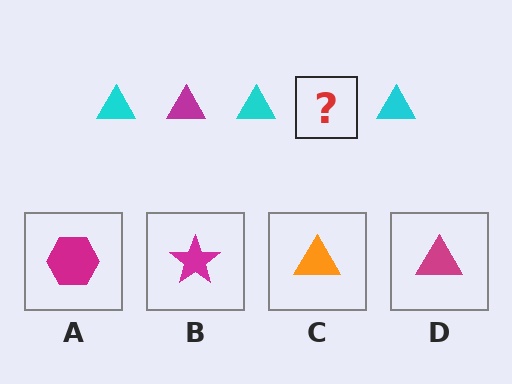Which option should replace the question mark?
Option D.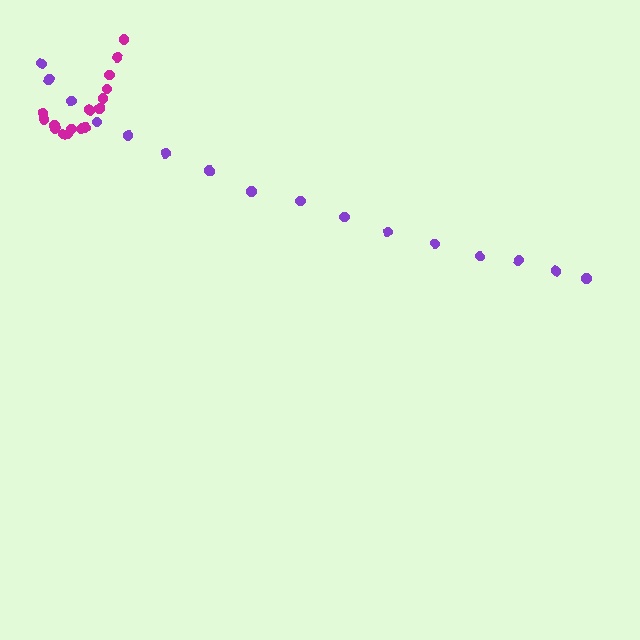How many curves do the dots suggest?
There are 2 distinct paths.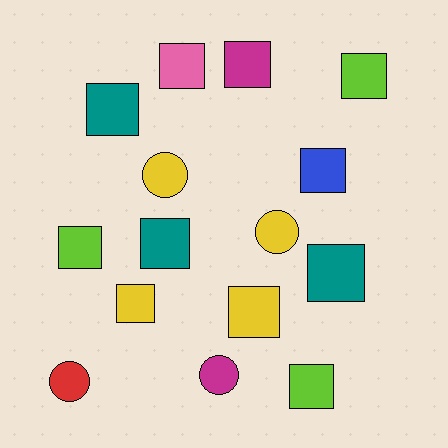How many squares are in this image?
There are 11 squares.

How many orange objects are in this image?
There are no orange objects.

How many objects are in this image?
There are 15 objects.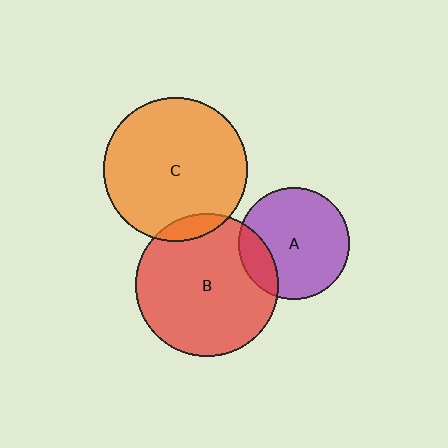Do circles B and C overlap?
Yes.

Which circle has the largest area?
Circle C (orange).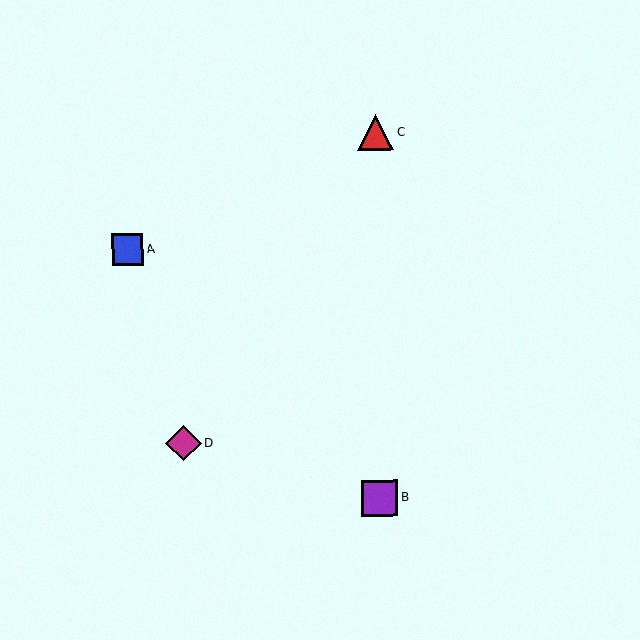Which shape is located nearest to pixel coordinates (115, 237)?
The blue square (labeled A) at (127, 250) is nearest to that location.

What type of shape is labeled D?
Shape D is a magenta diamond.